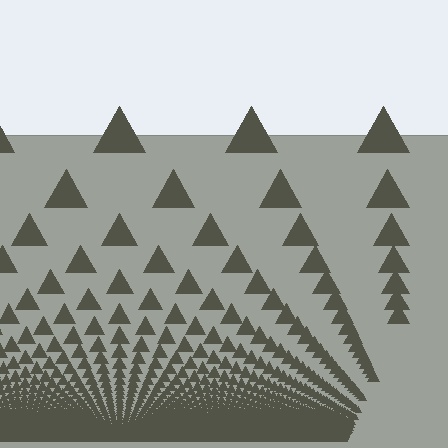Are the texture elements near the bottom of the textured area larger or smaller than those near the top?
Smaller. The gradient is inverted — elements near the bottom are smaller and denser.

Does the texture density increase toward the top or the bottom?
Density increases toward the bottom.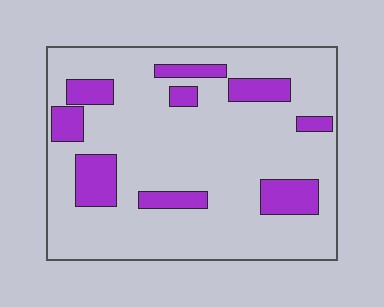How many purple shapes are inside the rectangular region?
9.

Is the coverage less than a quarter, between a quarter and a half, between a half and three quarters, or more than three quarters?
Less than a quarter.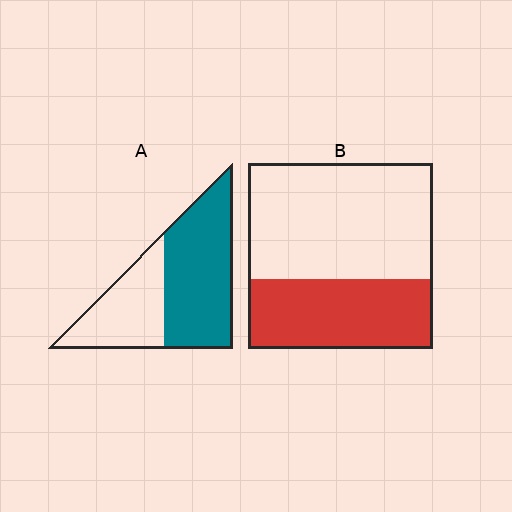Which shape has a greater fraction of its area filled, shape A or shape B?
Shape A.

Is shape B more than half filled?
No.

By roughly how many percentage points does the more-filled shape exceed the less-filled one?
By roughly 25 percentage points (A over B).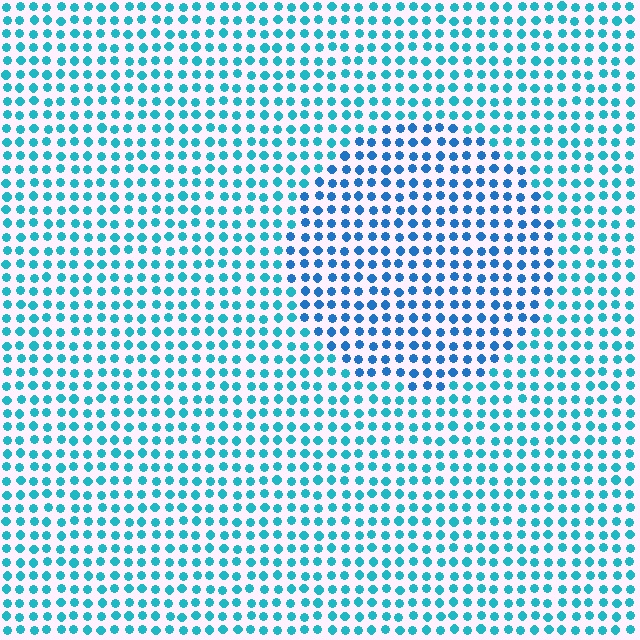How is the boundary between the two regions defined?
The boundary is defined purely by a slight shift in hue (about 25 degrees). Spacing, size, and orientation are identical on both sides.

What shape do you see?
I see a circle.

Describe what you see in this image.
The image is filled with small cyan elements in a uniform arrangement. A circle-shaped region is visible where the elements are tinted to a slightly different hue, forming a subtle color boundary.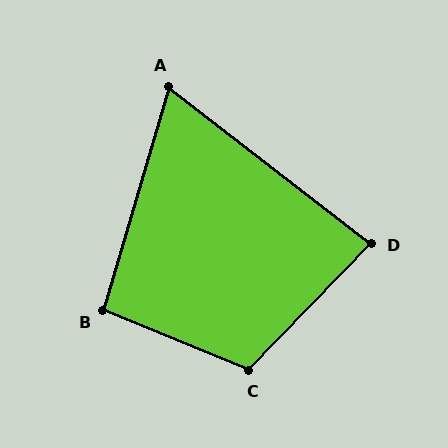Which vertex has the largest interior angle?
C, at approximately 111 degrees.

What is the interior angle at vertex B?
Approximately 96 degrees (obtuse).